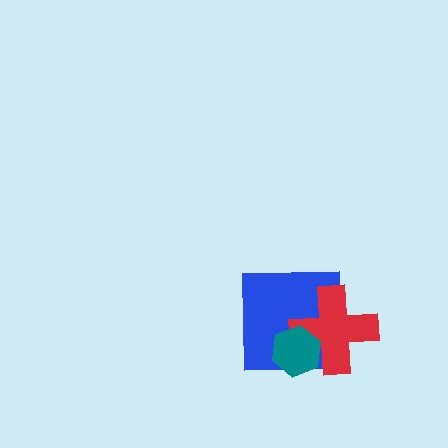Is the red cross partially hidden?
Yes, it is partially covered by another shape.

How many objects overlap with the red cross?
2 objects overlap with the red cross.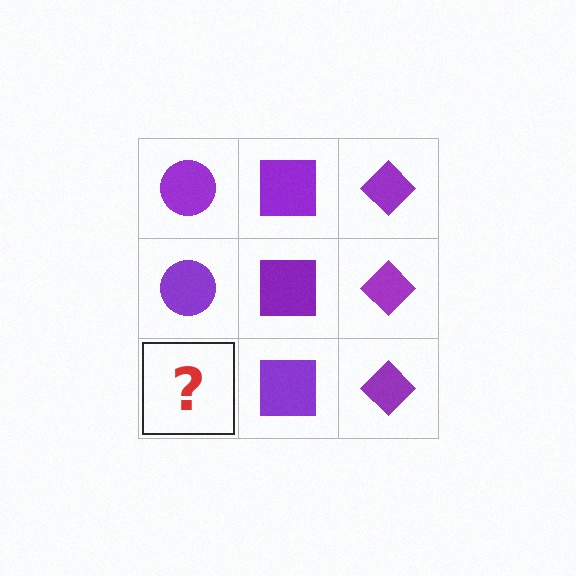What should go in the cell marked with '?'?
The missing cell should contain a purple circle.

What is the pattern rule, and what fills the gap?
The rule is that each column has a consistent shape. The gap should be filled with a purple circle.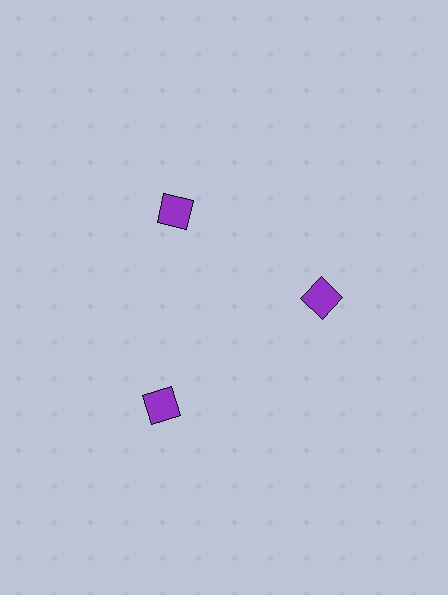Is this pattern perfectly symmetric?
No. The 3 purple squares are arranged in a ring, but one element near the 7 o'clock position is pushed outward from the center, breaking the 3-fold rotational symmetry.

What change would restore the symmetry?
The symmetry would be restored by moving it inward, back onto the ring so that all 3 squares sit at equal angles and equal distance from the center.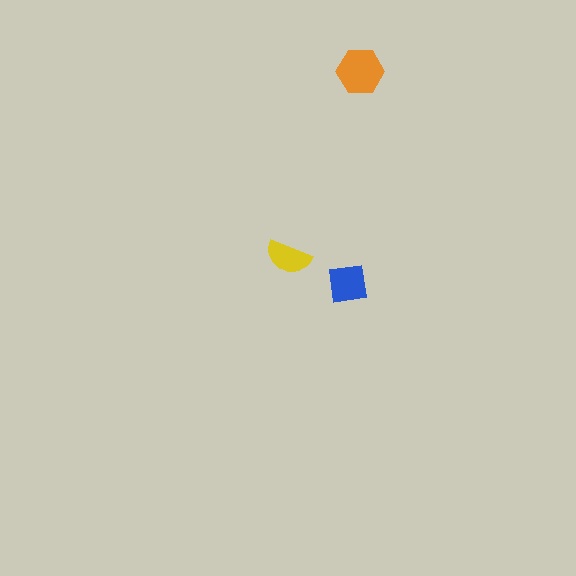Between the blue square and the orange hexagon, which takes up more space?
The orange hexagon.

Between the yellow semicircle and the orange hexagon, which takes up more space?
The orange hexagon.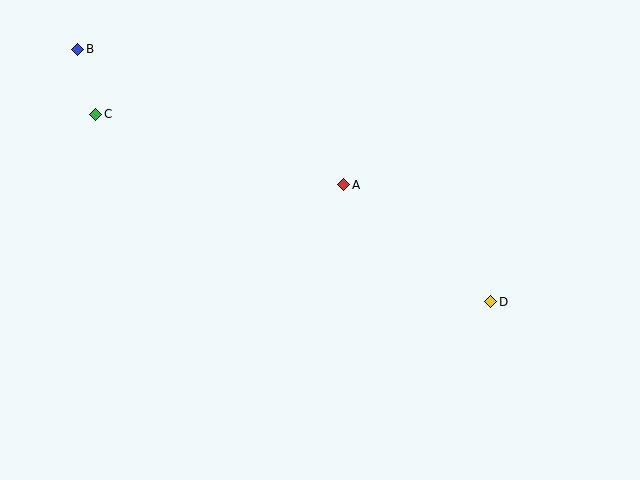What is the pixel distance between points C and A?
The distance between C and A is 258 pixels.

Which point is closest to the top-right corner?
Point D is closest to the top-right corner.